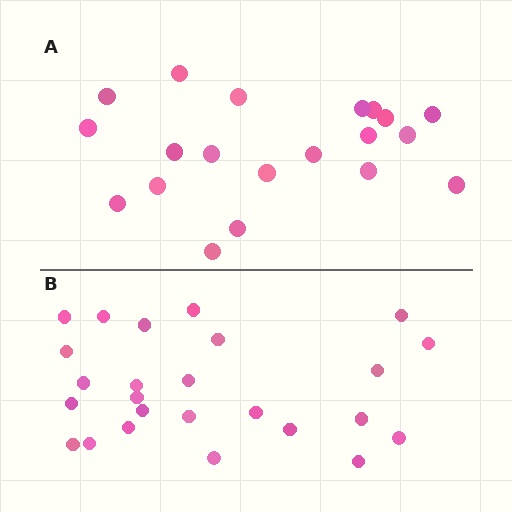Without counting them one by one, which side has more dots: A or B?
Region B (the bottom region) has more dots.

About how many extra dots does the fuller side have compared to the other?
Region B has about 5 more dots than region A.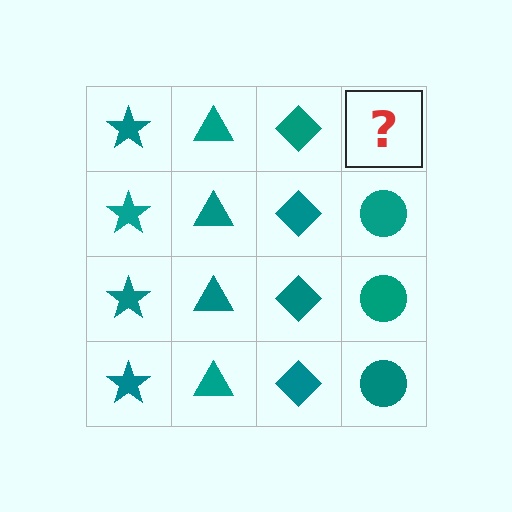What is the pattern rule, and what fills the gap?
The rule is that each column has a consistent shape. The gap should be filled with a teal circle.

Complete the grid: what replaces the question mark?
The question mark should be replaced with a teal circle.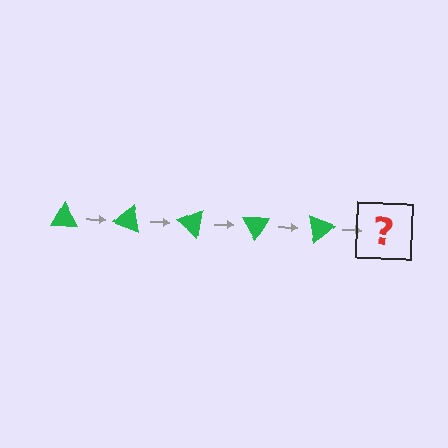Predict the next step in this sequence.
The next step is a green triangle rotated 100 degrees.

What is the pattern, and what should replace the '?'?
The pattern is that the triangle rotates 20 degrees each step. The '?' should be a green triangle rotated 100 degrees.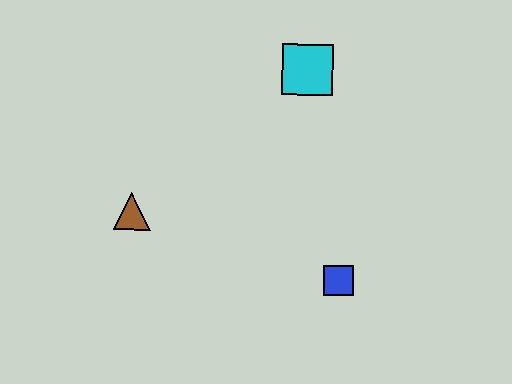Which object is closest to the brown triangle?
The blue square is closest to the brown triangle.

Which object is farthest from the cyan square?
The brown triangle is farthest from the cyan square.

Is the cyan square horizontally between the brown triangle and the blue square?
Yes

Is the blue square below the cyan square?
Yes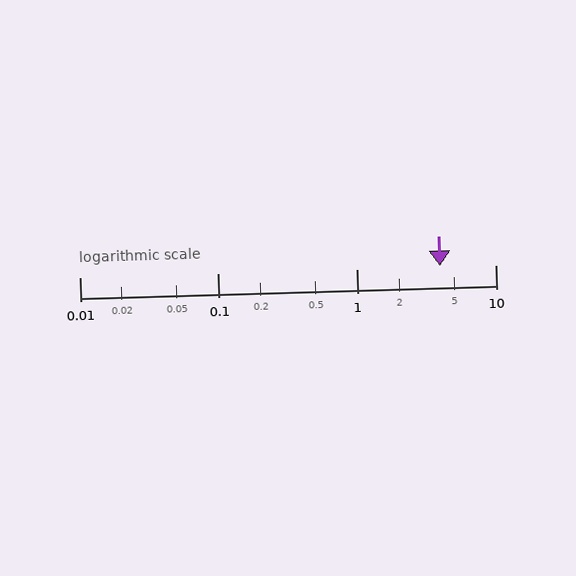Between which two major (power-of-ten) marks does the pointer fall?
The pointer is between 1 and 10.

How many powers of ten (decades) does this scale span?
The scale spans 3 decades, from 0.01 to 10.